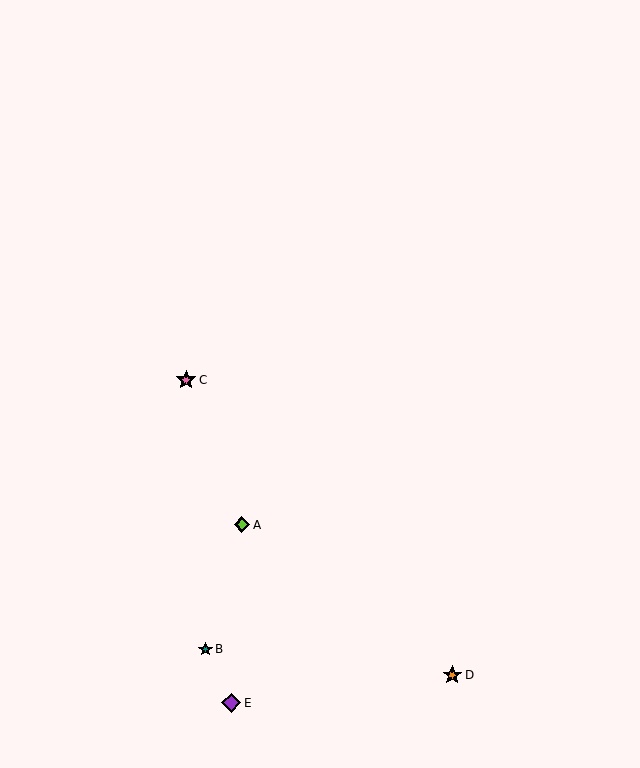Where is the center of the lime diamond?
The center of the lime diamond is at (242, 525).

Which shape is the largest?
The pink star (labeled C) is the largest.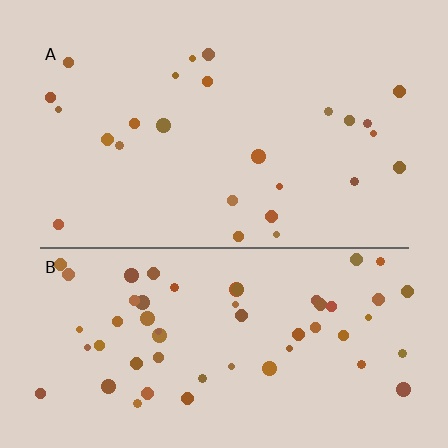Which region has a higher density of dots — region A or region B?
B (the bottom).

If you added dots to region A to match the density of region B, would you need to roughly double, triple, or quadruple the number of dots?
Approximately double.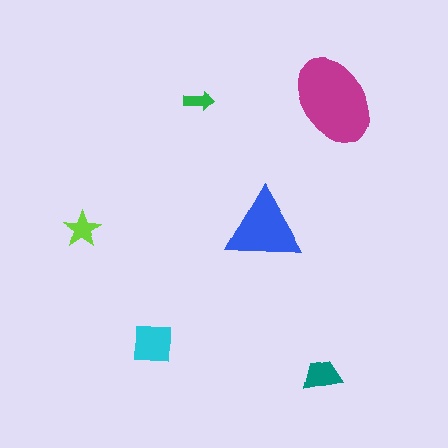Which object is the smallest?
The green arrow.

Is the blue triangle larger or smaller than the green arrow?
Larger.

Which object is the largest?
The magenta ellipse.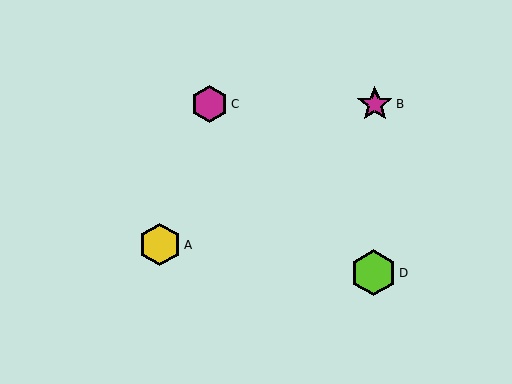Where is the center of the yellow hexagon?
The center of the yellow hexagon is at (160, 245).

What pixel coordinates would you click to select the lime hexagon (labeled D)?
Click at (373, 273) to select the lime hexagon D.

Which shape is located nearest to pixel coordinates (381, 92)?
The magenta star (labeled B) at (375, 104) is nearest to that location.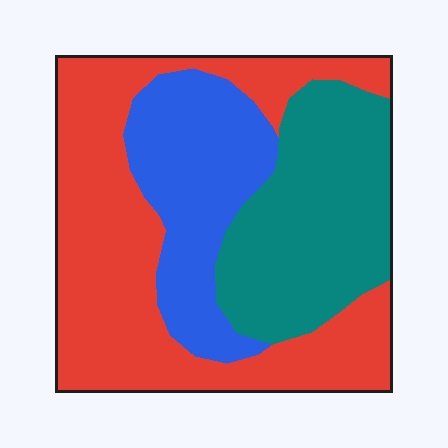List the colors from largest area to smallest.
From largest to smallest: red, teal, blue.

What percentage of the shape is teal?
Teal takes up about one third (1/3) of the shape.